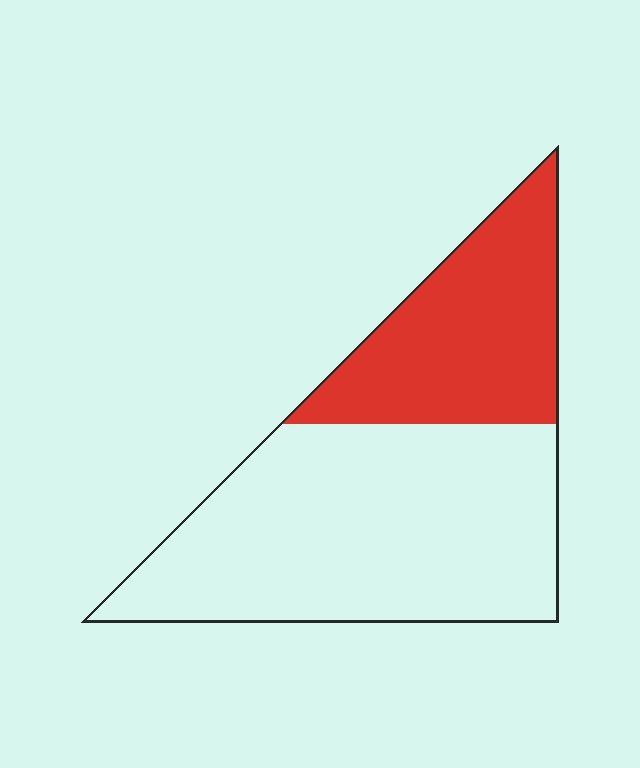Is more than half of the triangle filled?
No.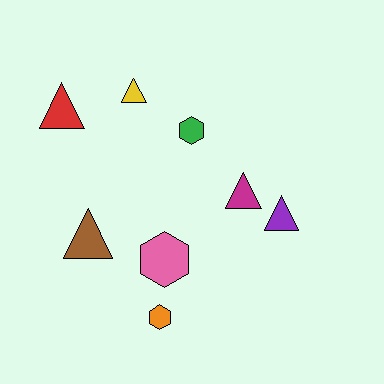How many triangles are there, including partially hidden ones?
There are 5 triangles.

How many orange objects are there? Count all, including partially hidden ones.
There is 1 orange object.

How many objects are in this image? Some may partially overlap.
There are 8 objects.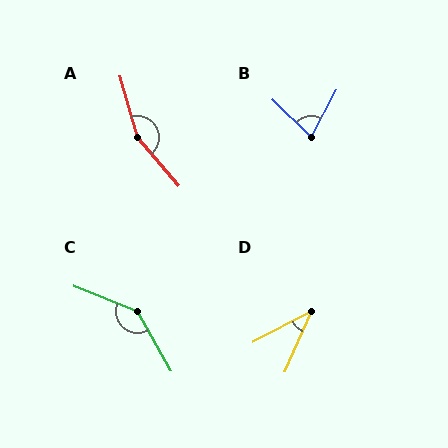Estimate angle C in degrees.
Approximately 141 degrees.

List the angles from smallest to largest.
D (38°), B (73°), C (141°), A (156°).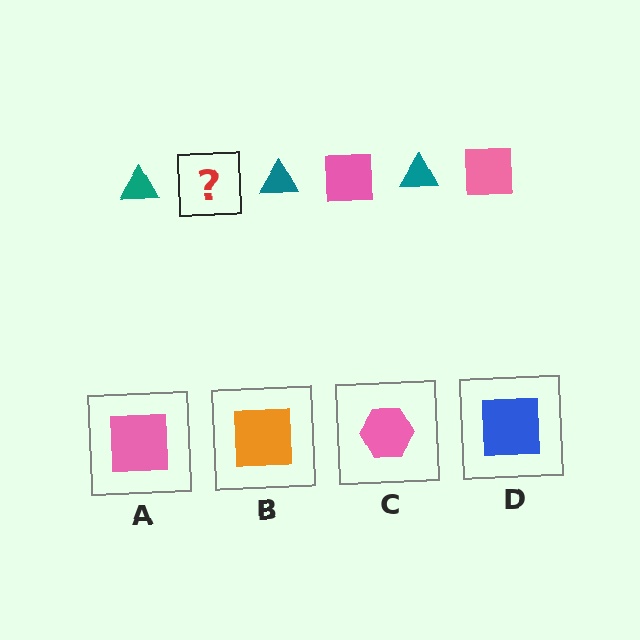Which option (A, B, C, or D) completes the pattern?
A.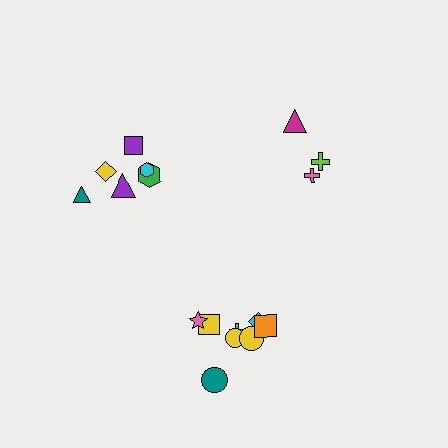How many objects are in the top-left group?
There are 6 objects.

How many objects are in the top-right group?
There are 3 objects.